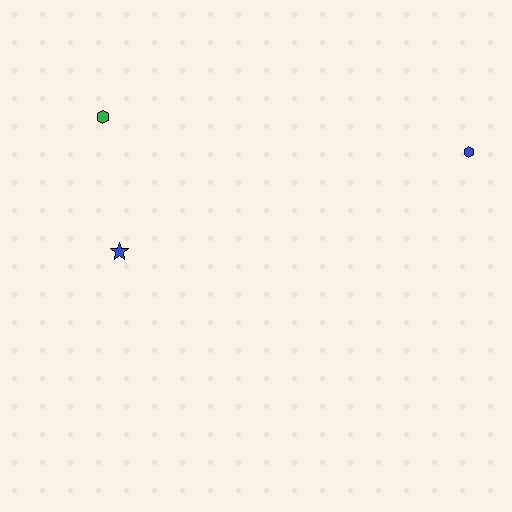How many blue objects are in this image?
There are 2 blue objects.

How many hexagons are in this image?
There are 2 hexagons.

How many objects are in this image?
There are 3 objects.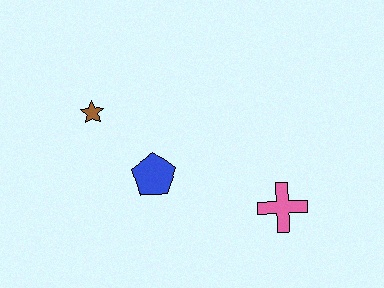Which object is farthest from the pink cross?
The brown star is farthest from the pink cross.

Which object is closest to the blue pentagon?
The brown star is closest to the blue pentagon.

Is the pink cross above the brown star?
No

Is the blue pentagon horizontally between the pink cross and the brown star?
Yes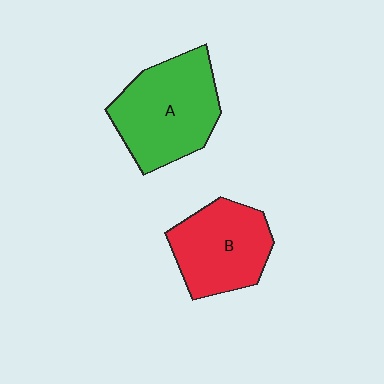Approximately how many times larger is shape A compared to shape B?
Approximately 1.2 times.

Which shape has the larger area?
Shape A (green).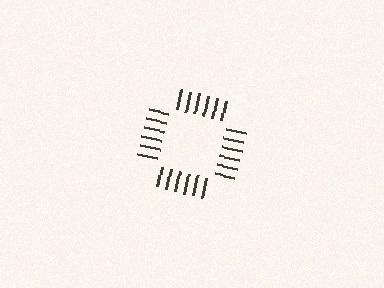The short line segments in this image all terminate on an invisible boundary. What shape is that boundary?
An illusory square — the line segments terminate on its edges but no continuous stroke is drawn.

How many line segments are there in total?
24 — 6 along each of the 4 edges.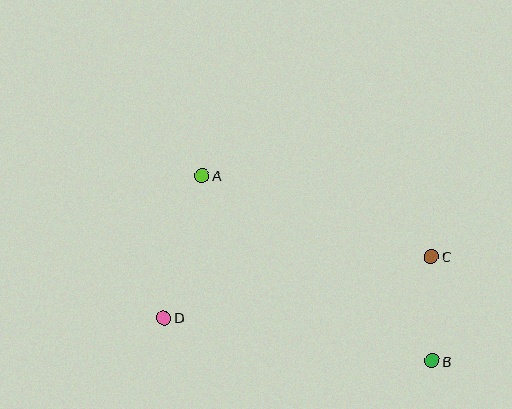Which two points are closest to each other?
Points B and C are closest to each other.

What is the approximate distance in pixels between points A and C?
The distance between A and C is approximately 243 pixels.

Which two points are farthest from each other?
Points A and B are farthest from each other.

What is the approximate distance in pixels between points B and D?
The distance between B and D is approximately 272 pixels.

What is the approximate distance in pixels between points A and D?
The distance between A and D is approximately 148 pixels.